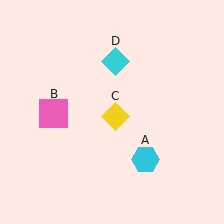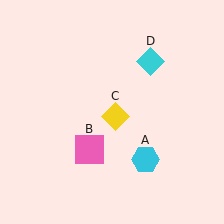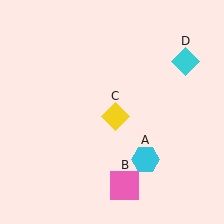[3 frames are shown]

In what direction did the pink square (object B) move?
The pink square (object B) moved down and to the right.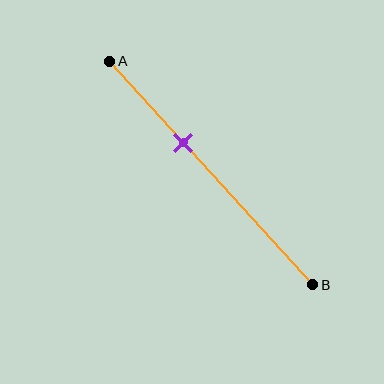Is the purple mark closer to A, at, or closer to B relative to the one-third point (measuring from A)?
The purple mark is closer to point B than the one-third point of segment AB.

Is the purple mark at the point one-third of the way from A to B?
No, the mark is at about 35% from A, not at the 33% one-third point.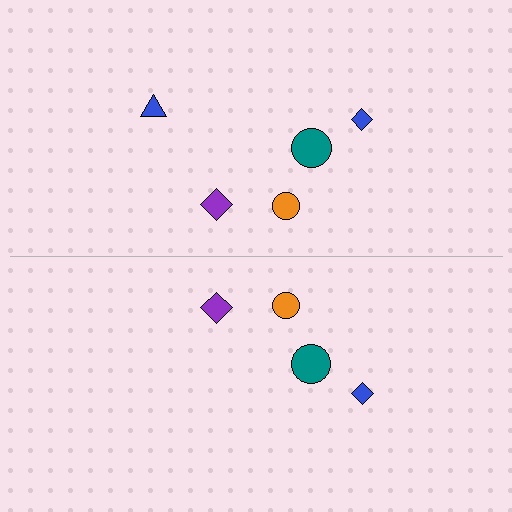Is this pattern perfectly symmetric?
No, the pattern is not perfectly symmetric. A blue triangle is missing from the bottom side.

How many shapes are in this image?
There are 9 shapes in this image.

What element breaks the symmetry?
A blue triangle is missing from the bottom side.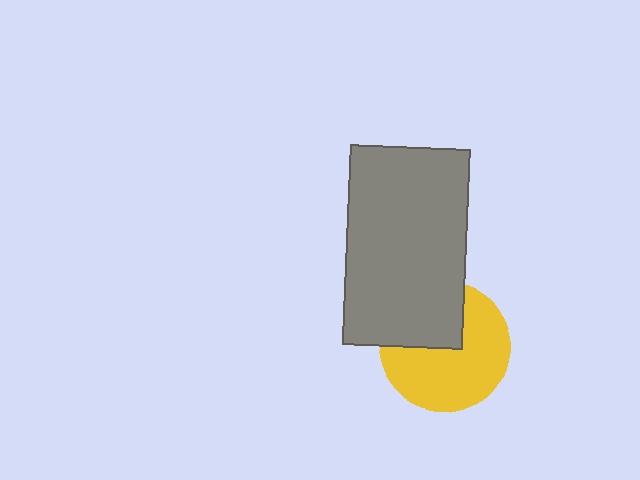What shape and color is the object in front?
The object in front is a gray rectangle.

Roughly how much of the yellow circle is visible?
Most of it is visible (roughly 65%).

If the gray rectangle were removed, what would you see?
You would see the complete yellow circle.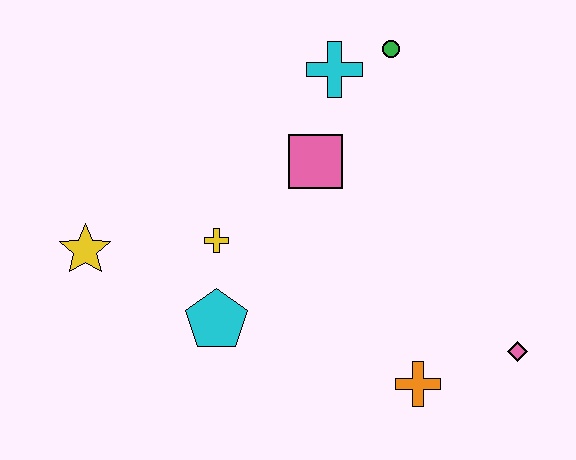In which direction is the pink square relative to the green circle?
The pink square is below the green circle.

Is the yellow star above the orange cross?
Yes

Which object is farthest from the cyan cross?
The pink diamond is farthest from the cyan cross.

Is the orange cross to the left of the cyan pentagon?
No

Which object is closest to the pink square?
The cyan cross is closest to the pink square.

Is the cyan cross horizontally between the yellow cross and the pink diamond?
Yes